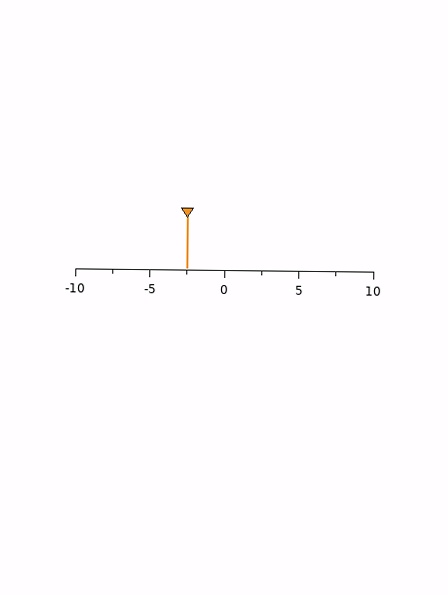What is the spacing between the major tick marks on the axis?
The major ticks are spaced 5 apart.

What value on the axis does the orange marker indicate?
The marker indicates approximately -2.5.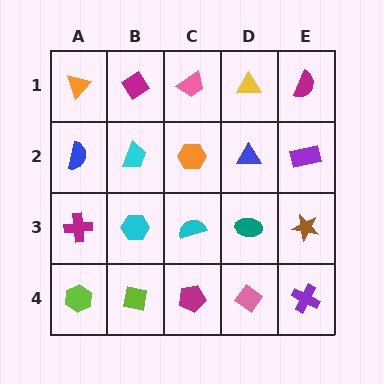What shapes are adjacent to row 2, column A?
An orange triangle (row 1, column A), a magenta cross (row 3, column A), a cyan trapezoid (row 2, column B).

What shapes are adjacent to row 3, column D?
A blue triangle (row 2, column D), a pink diamond (row 4, column D), a cyan semicircle (row 3, column C), a brown star (row 3, column E).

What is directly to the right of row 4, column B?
A magenta pentagon.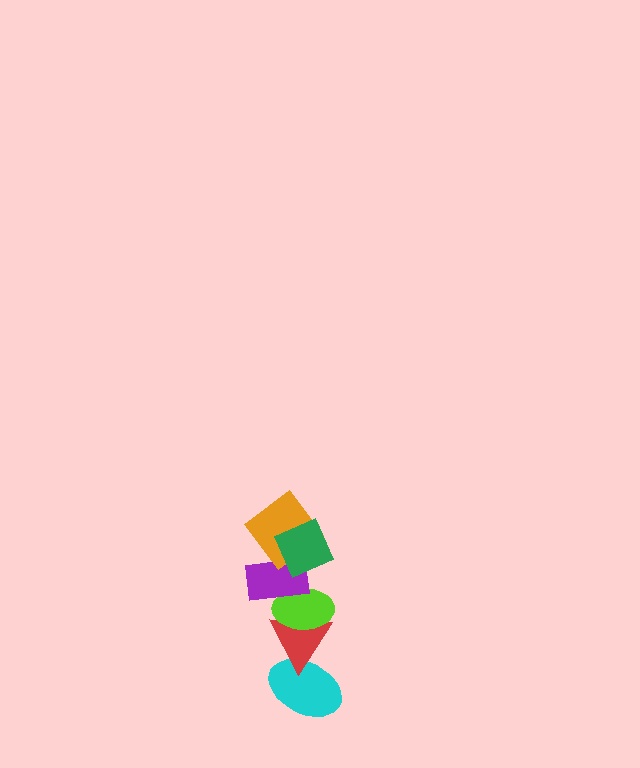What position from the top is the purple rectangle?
The purple rectangle is 3rd from the top.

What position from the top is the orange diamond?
The orange diamond is 2nd from the top.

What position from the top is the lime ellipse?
The lime ellipse is 4th from the top.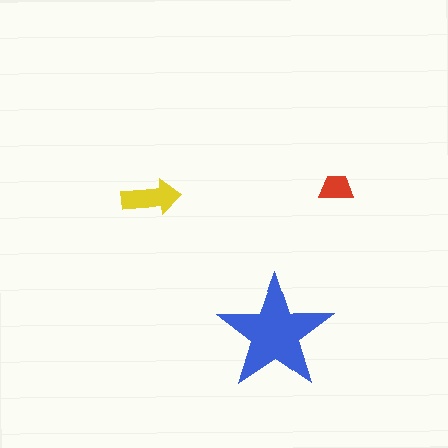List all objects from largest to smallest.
The blue star, the yellow arrow, the red trapezoid.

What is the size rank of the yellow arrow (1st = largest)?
2nd.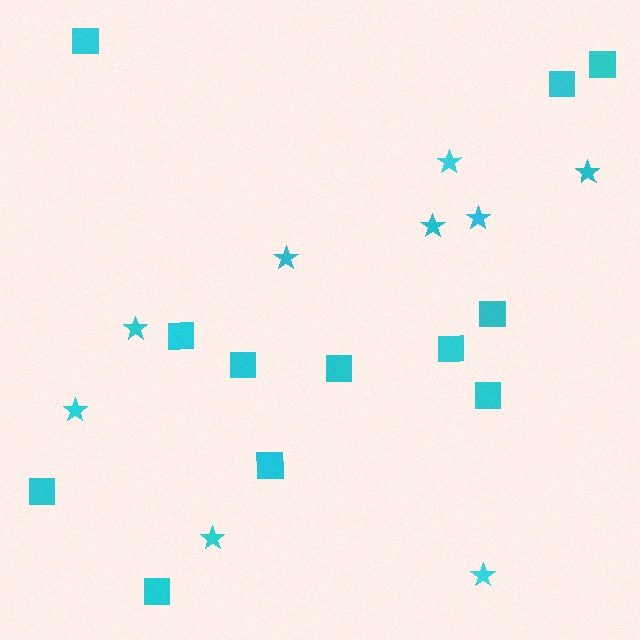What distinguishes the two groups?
There are 2 groups: one group of stars (9) and one group of squares (12).